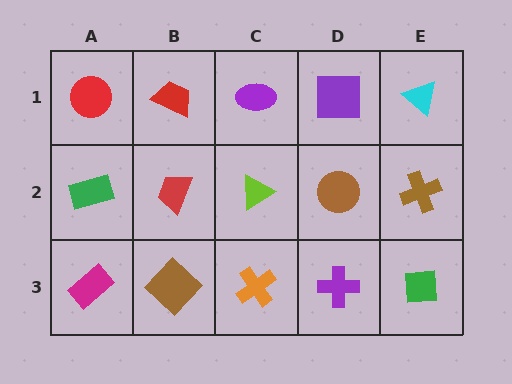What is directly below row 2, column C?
An orange cross.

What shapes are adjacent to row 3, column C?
A lime triangle (row 2, column C), a brown diamond (row 3, column B), a purple cross (row 3, column D).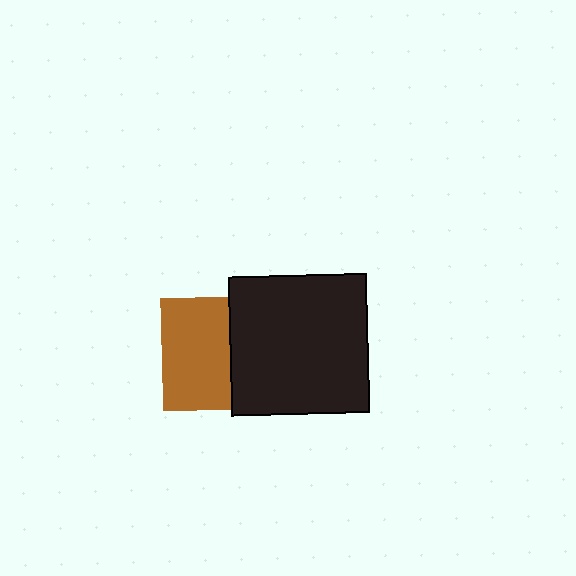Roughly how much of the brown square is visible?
About half of it is visible (roughly 61%).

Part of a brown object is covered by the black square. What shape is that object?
It is a square.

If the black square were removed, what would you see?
You would see the complete brown square.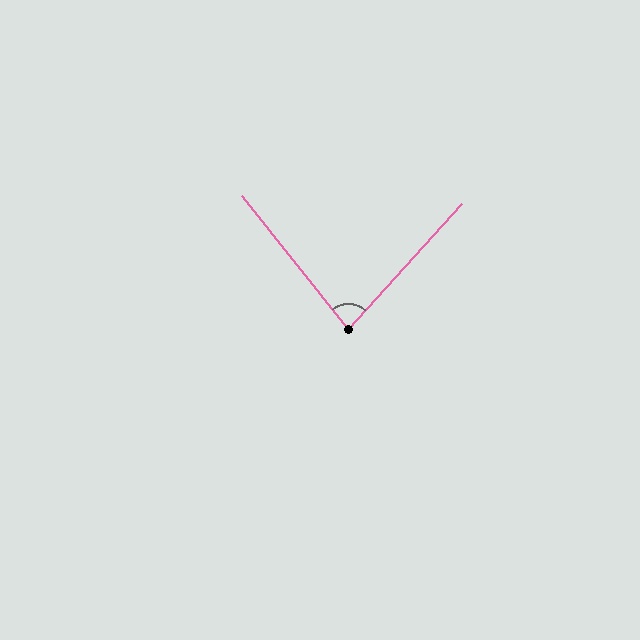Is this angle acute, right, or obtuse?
It is acute.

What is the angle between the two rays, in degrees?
Approximately 81 degrees.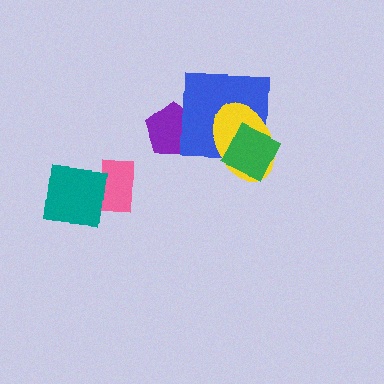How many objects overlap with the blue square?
3 objects overlap with the blue square.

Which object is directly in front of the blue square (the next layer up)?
The yellow ellipse is directly in front of the blue square.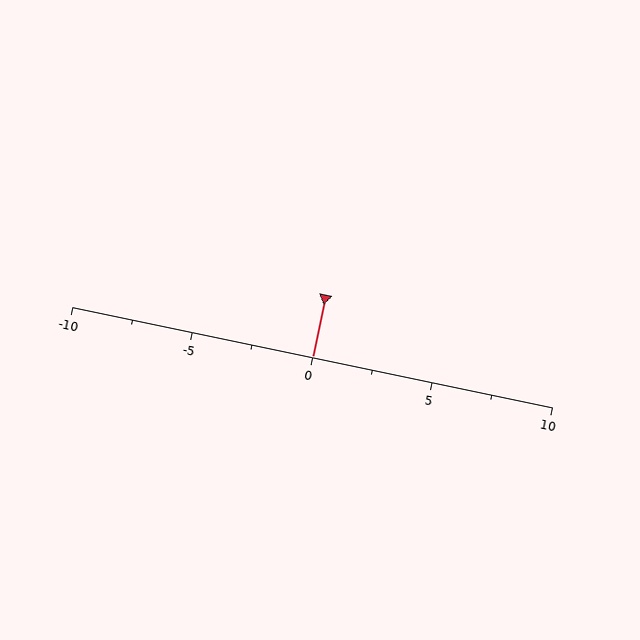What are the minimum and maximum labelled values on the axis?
The axis runs from -10 to 10.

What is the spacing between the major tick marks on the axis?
The major ticks are spaced 5 apart.